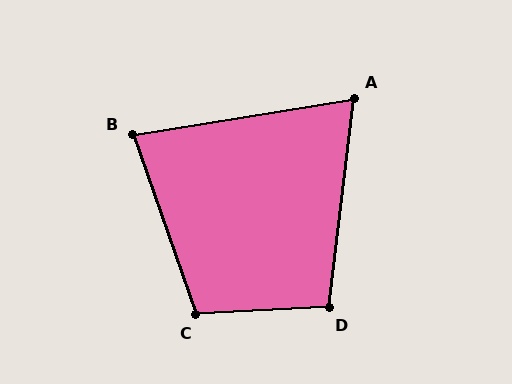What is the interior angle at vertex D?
Approximately 100 degrees (obtuse).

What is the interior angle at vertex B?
Approximately 80 degrees (acute).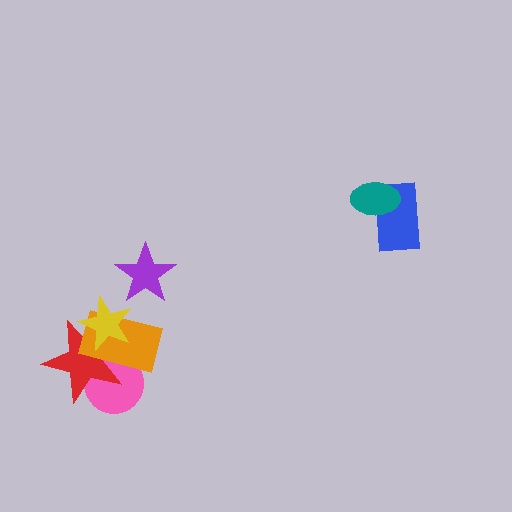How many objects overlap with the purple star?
0 objects overlap with the purple star.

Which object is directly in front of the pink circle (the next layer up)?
The red star is directly in front of the pink circle.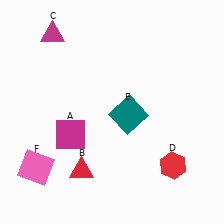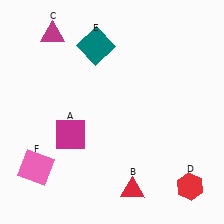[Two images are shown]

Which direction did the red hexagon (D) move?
The red hexagon (D) moved down.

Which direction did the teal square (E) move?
The teal square (E) moved up.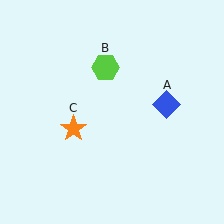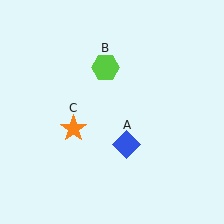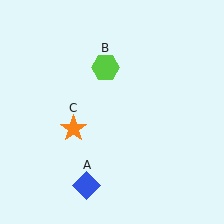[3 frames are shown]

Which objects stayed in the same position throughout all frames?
Lime hexagon (object B) and orange star (object C) remained stationary.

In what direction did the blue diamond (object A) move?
The blue diamond (object A) moved down and to the left.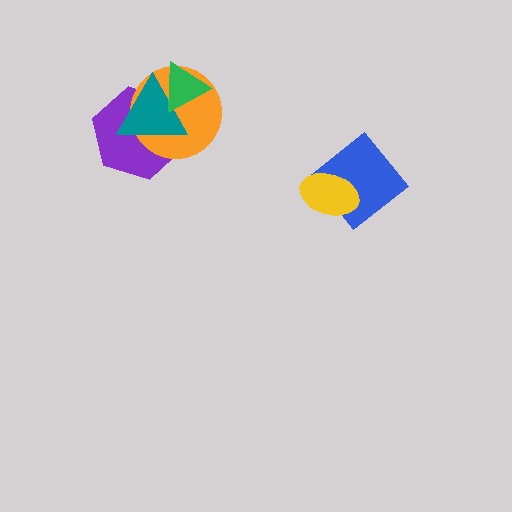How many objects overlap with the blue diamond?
1 object overlaps with the blue diamond.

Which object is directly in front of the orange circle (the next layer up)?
The teal triangle is directly in front of the orange circle.